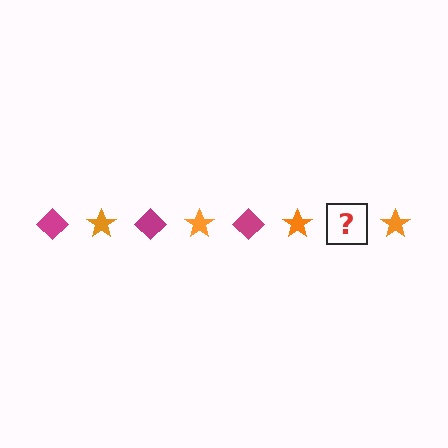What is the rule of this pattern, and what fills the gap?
The rule is that the pattern alternates between magenta diamond and orange star. The gap should be filled with a magenta diamond.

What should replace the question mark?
The question mark should be replaced with a magenta diamond.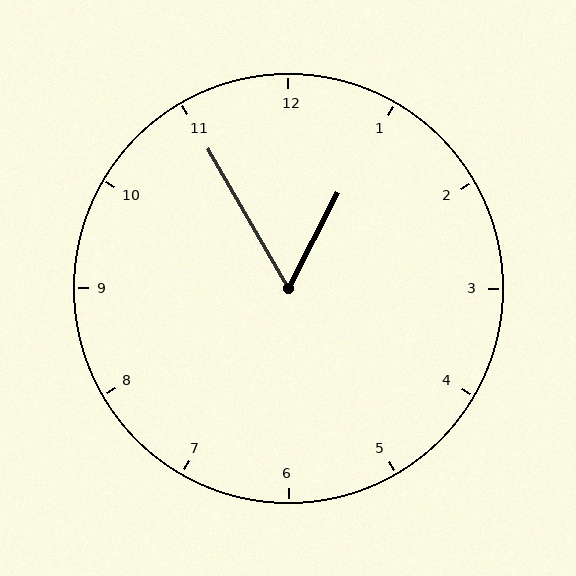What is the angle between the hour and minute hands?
Approximately 58 degrees.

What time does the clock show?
12:55.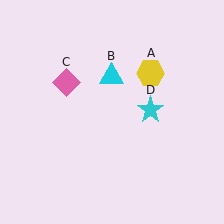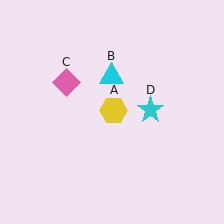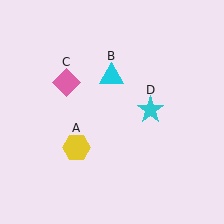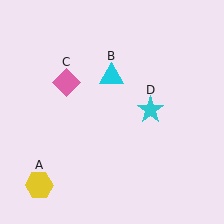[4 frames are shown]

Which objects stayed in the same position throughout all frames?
Cyan triangle (object B) and pink diamond (object C) and cyan star (object D) remained stationary.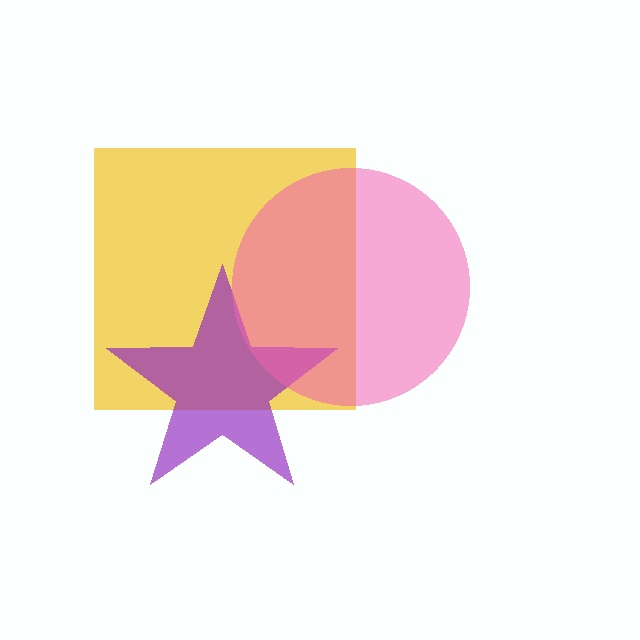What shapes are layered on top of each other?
The layered shapes are: a yellow square, a purple star, a pink circle.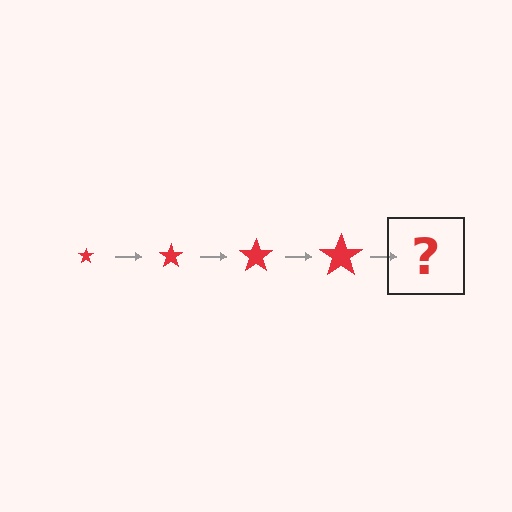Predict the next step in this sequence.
The next step is a red star, larger than the previous one.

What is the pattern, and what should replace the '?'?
The pattern is that the star gets progressively larger each step. The '?' should be a red star, larger than the previous one.